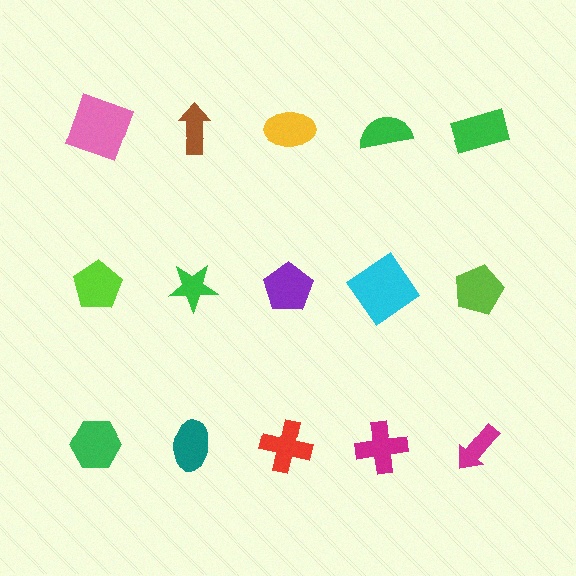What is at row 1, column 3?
A yellow ellipse.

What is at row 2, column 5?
A lime pentagon.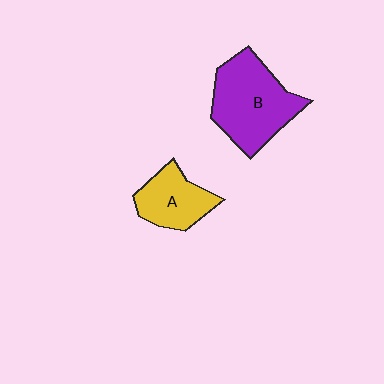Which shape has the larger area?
Shape B (purple).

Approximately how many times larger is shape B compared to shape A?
Approximately 1.7 times.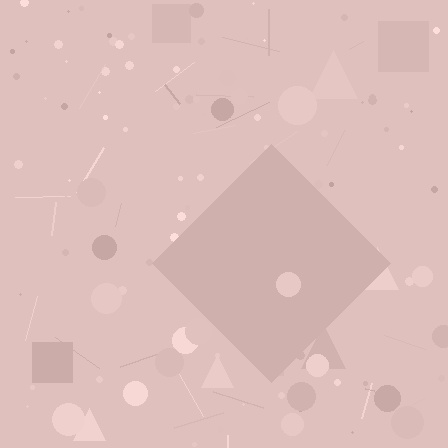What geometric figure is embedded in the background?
A diamond is embedded in the background.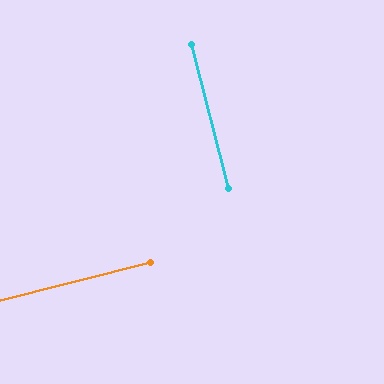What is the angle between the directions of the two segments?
Approximately 90 degrees.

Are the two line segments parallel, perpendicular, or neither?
Perpendicular — they meet at approximately 90°.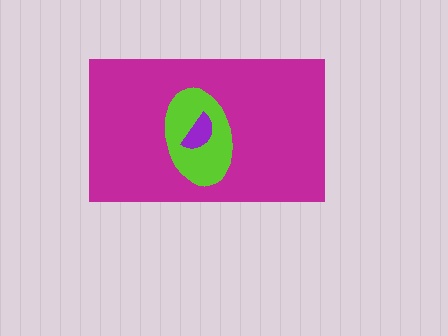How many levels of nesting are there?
3.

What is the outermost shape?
The magenta rectangle.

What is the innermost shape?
The purple semicircle.